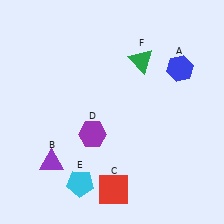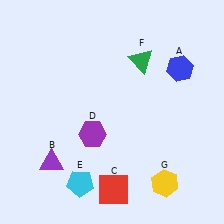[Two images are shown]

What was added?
A yellow hexagon (G) was added in Image 2.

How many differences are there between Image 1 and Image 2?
There is 1 difference between the two images.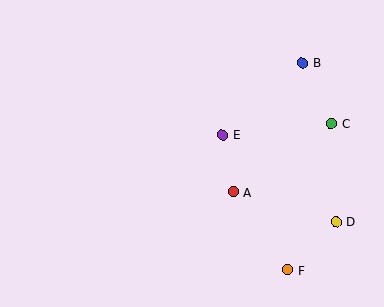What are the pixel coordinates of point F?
Point F is at (288, 270).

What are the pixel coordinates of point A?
Point A is at (233, 192).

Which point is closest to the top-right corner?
Point B is closest to the top-right corner.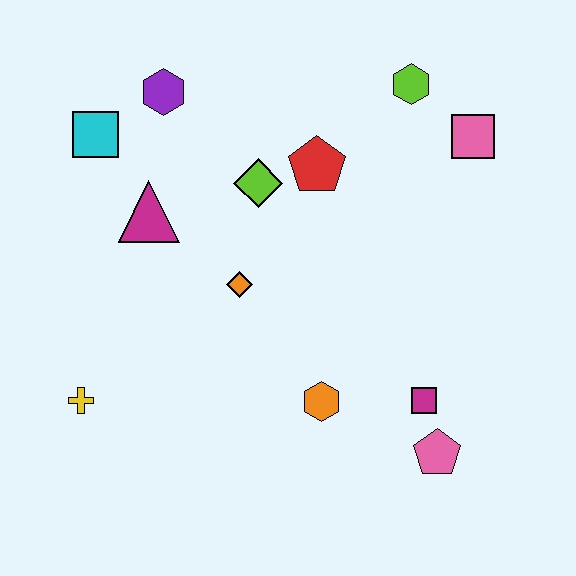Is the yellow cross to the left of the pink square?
Yes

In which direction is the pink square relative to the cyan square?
The pink square is to the right of the cyan square.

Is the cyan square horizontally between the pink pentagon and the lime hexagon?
No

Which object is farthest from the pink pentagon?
The cyan square is farthest from the pink pentagon.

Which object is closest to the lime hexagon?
The pink square is closest to the lime hexagon.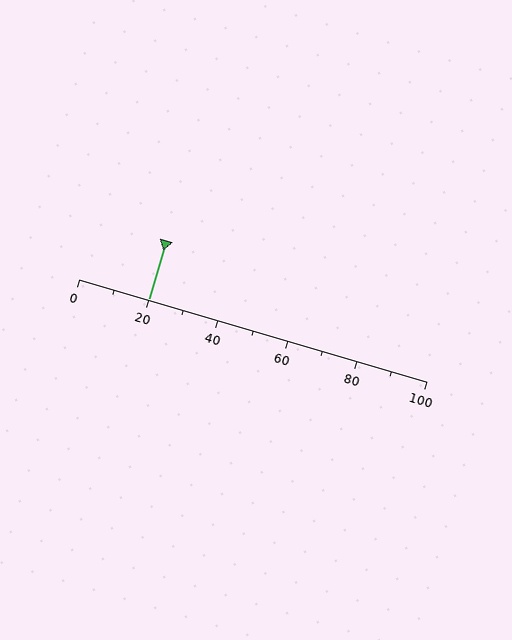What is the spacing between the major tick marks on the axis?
The major ticks are spaced 20 apart.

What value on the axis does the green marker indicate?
The marker indicates approximately 20.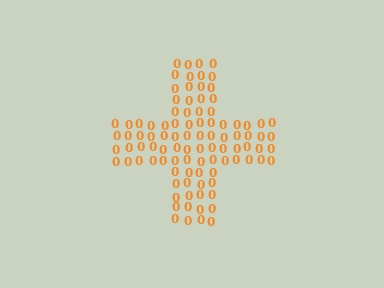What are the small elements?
The small elements are digit 0's.